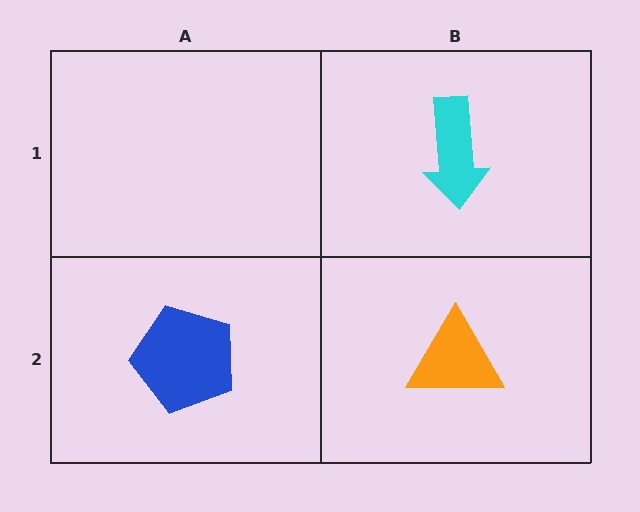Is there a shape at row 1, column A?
No, that cell is empty.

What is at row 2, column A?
A blue pentagon.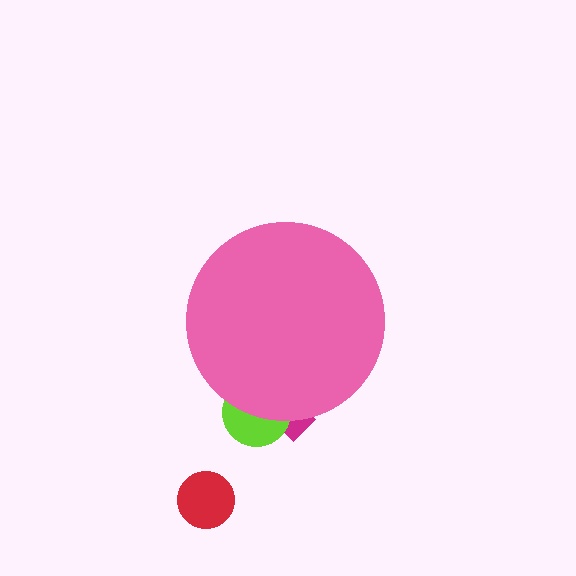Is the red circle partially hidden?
No, the red circle is fully visible.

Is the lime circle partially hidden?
Yes, the lime circle is partially hidden behind the pink circle.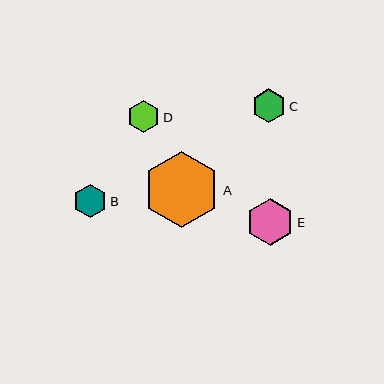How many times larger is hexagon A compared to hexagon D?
Hexagon A is approximately 2.4 times the size of hexagon D.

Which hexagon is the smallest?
Hexagon D is the smallest with a size of approximately 32 pixels.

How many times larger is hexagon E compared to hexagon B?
Hexagon E is approximately 1.4 times the size of hexagon B.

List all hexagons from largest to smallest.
From largest to smallest: A, E, C, B, D.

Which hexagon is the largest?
Hexagon A is the largest with a size of approximately 76 pixels.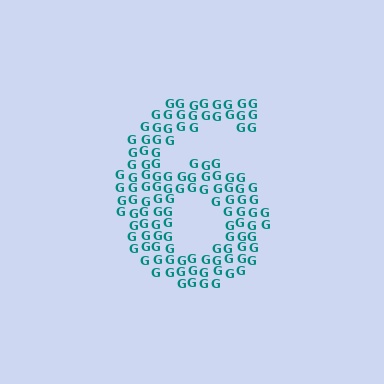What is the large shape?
The large shape is the digit 6.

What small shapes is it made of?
It is made of small letter G's.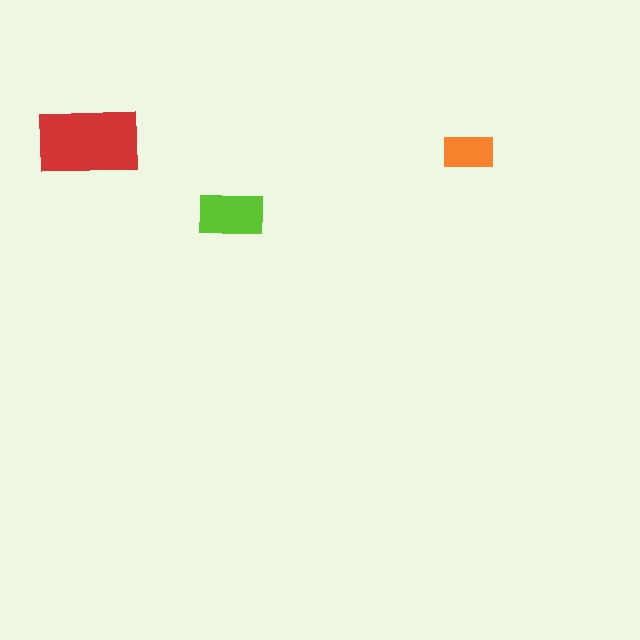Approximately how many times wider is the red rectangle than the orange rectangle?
About 2 times wider.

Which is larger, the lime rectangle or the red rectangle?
The red one.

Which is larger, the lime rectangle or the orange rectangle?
The lime one.